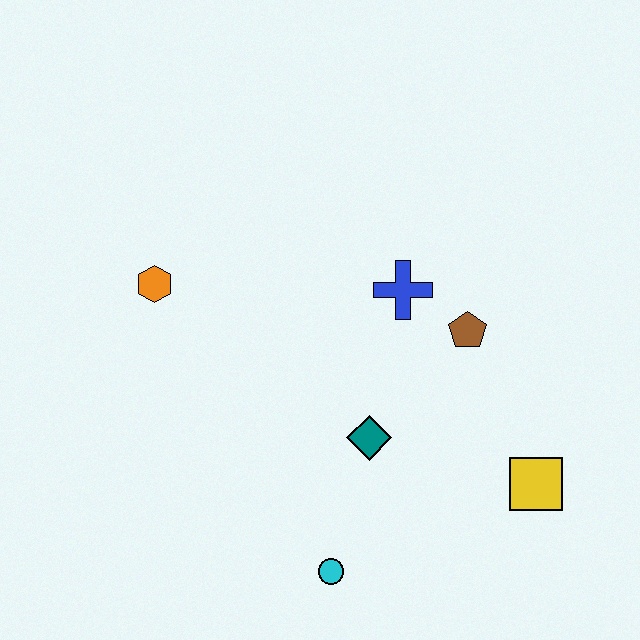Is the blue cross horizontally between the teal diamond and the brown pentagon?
Yes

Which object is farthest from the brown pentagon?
The orange hexagon is farthest from the brown pentagon.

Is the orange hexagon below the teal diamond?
No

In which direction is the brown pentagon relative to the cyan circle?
The brown pentagon is above the cyan circle.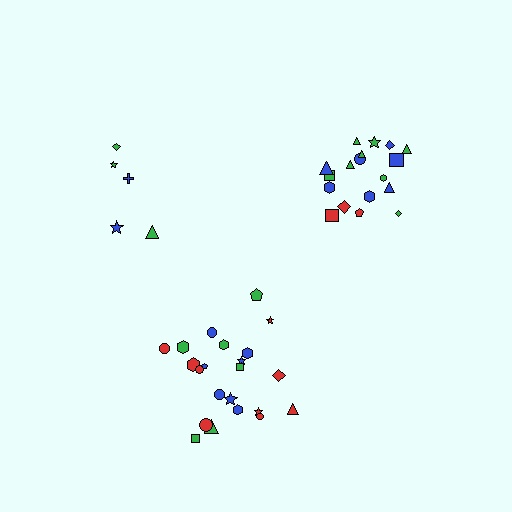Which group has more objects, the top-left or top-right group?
The top-right group.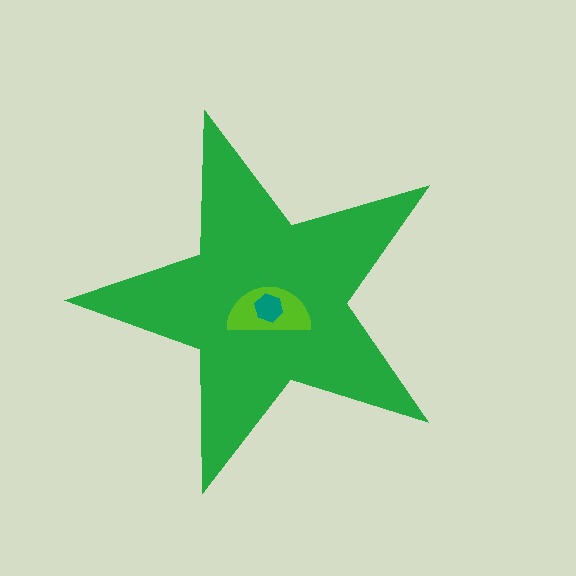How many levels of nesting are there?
3.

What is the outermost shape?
The green star.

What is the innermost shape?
The teal hexagon.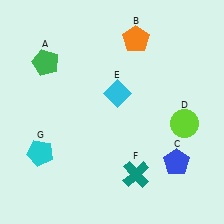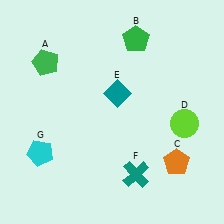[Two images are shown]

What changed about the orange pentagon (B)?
In Image 1, B is orange. In Image 2, it changed to green.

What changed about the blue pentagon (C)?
In Image 1, C is blue. In Image 2, it changed to orange.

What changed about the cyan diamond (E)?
In Image 1, E is cyan. In Image 2, it changed to teal.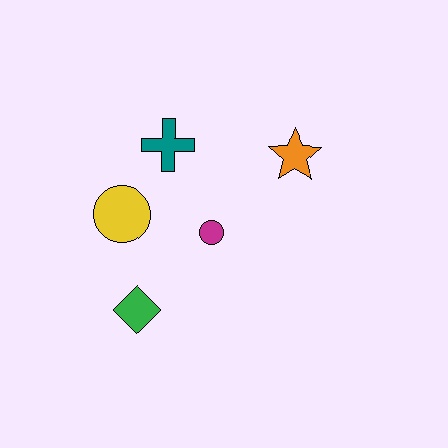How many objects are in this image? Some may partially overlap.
There are 5 objects.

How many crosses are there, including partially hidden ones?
There is 1 cross.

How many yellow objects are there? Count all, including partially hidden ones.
There is 1 yellow object.